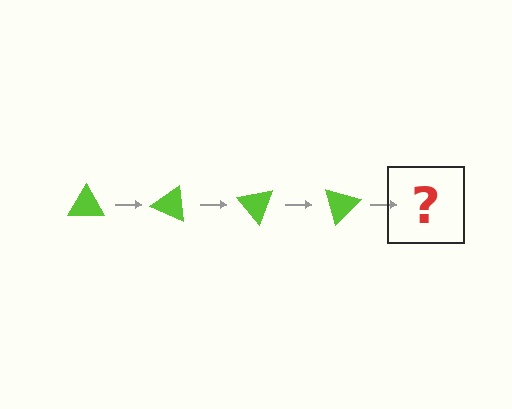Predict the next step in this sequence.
The next step is a lime triangle rotated 100 degrees.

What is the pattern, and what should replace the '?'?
The pattern is that the triangle rotates 25 degrees each step. The '?' should be a lime triangle rotated 100 degrees.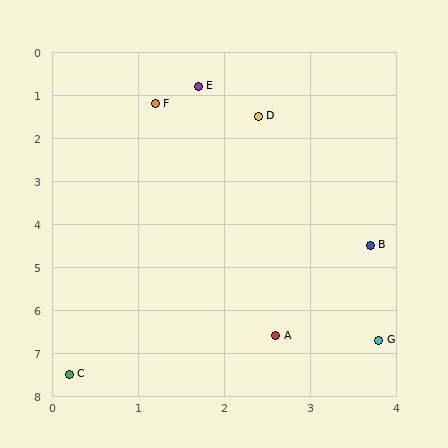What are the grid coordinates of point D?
Point D is at approximately (2.4, 1.5).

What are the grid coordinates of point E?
Point E is at approximately (1.7, 0.8).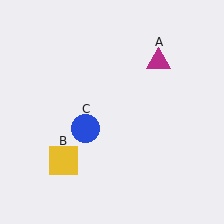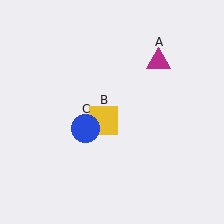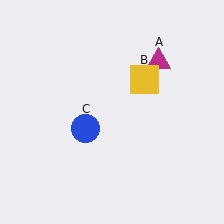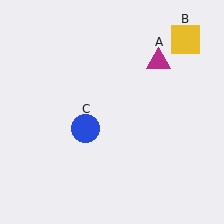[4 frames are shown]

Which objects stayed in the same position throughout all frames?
Magenta triangle (object A) and blue circle (object C) remained stationary.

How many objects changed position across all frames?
1 object changed position: yellow square (object B).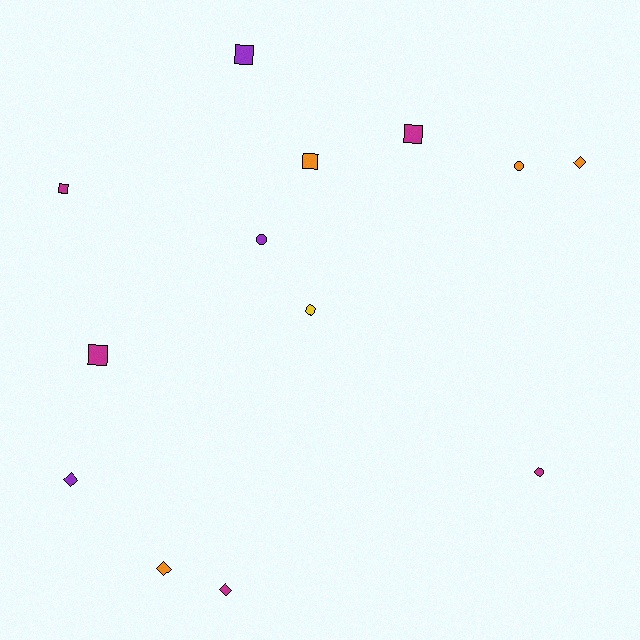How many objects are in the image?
There are 13 objects.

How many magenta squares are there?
There are 3 magenta squares.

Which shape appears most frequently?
Square, with 5 objects.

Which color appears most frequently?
Magenta, with 5 objects.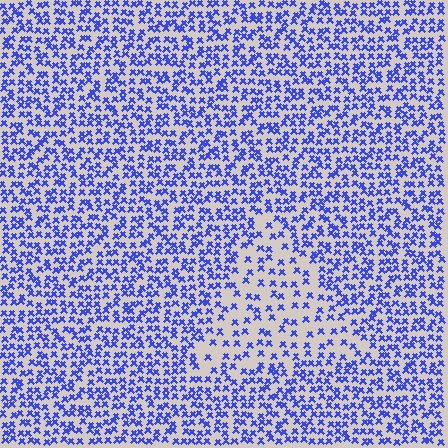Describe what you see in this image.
The image contains small blue elements arranged at two different densities. A triangle-shaped region is visible where the elements are less densely packed than the surrounding area.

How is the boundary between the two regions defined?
The boundary is defined by a change in element density (approximately 2.0x ratio). All elements are the same color, size, and shape.